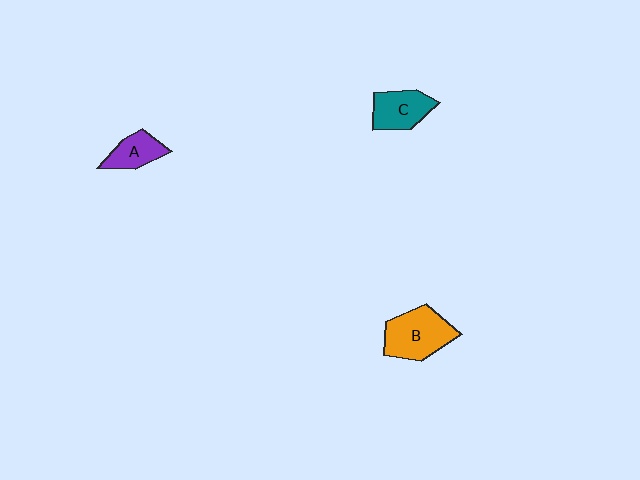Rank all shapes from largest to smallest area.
From largest to smallest: B (orange), C (teal), A (purple).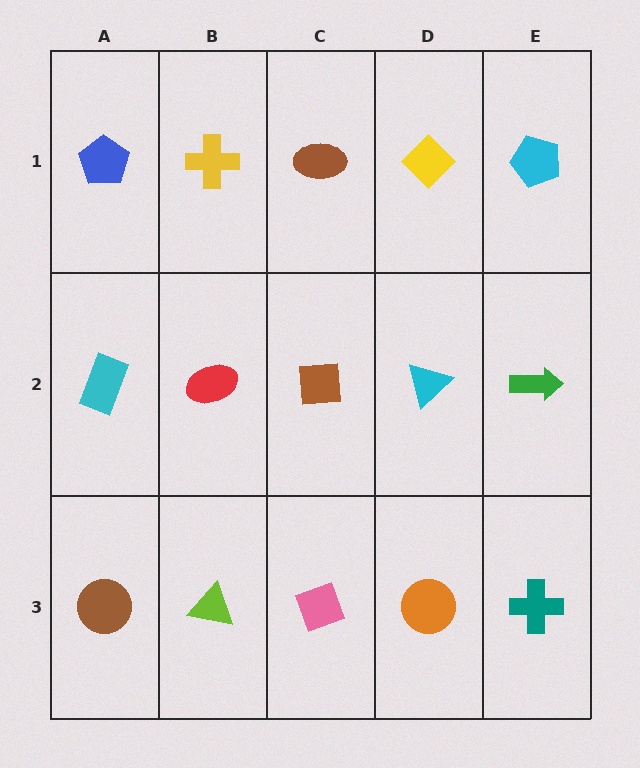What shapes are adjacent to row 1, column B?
A red ellipse (row 2, column B), a blue pentagon (row 1, column A), a brown ellipse (row 1, column C).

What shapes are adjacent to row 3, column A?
A cyan rectangle (row 2, column A), a lime triangle (row 3, column B).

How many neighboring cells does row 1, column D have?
3.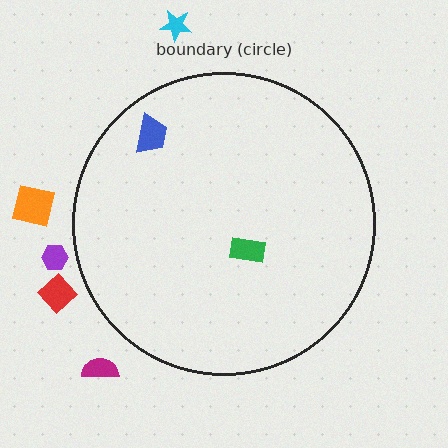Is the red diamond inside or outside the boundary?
Outside.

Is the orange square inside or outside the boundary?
Outside.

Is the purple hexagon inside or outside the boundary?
Outside.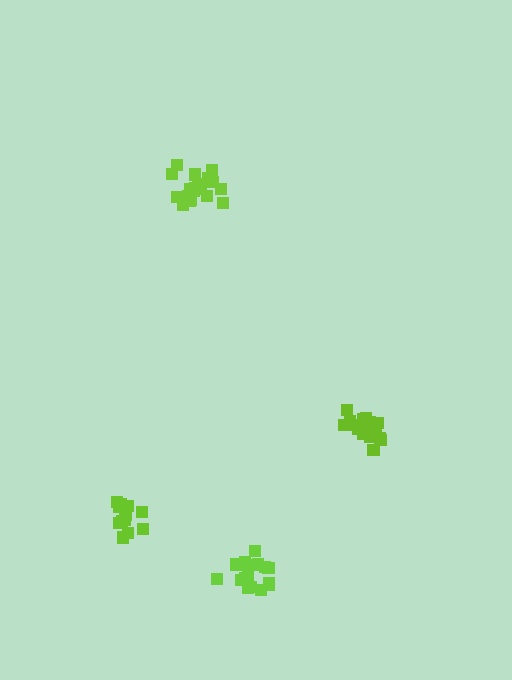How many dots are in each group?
Group 1: 18 dots, Group 2: 16 dots, Group 3: 20 dots, Group 4: 15 dots (69 total).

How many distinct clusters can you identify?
There are 4 distinct clusters.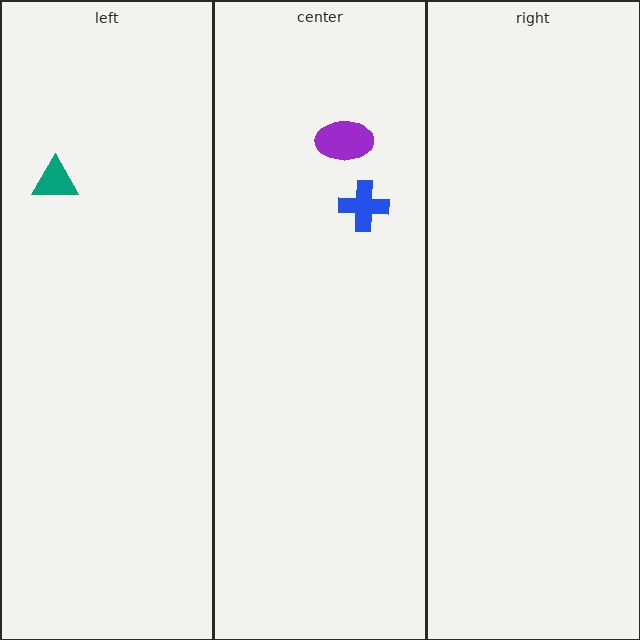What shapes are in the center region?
The blue cross, the purple ellipse.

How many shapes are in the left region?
1.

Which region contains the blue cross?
The center region.